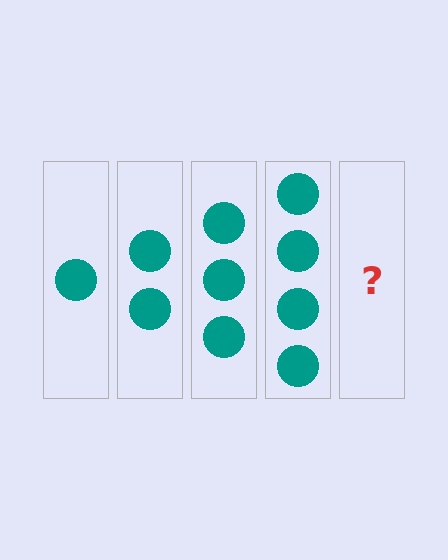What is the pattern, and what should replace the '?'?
The pattern is that each step adds one more circle. The '?' should be 5 circles.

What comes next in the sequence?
The next element should be 5 circles.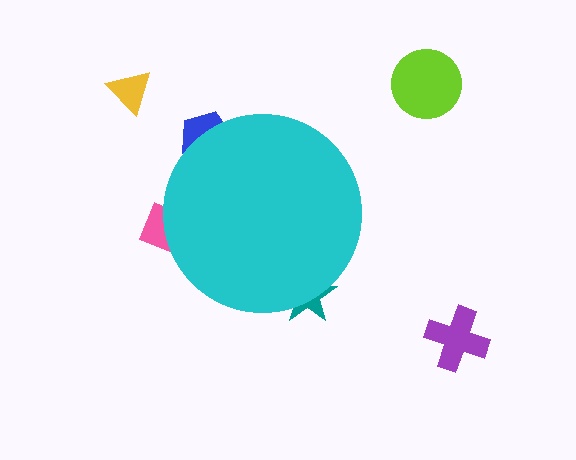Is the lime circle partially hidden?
No, the lime circle is fully visible.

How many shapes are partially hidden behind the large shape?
3 shapes are partially hidden.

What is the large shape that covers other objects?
A cyan circle.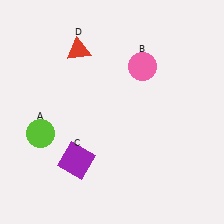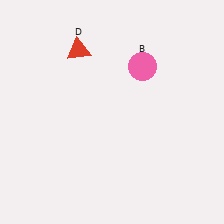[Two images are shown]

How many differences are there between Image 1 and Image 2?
There are 2 differences between the two images.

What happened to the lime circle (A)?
The lime circle (A) was removed in Image 2. It was in the bottom-left area of Image 1.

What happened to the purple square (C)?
The purple square (C) was removed in Image 2. It was in the bottom-left area of Image 1.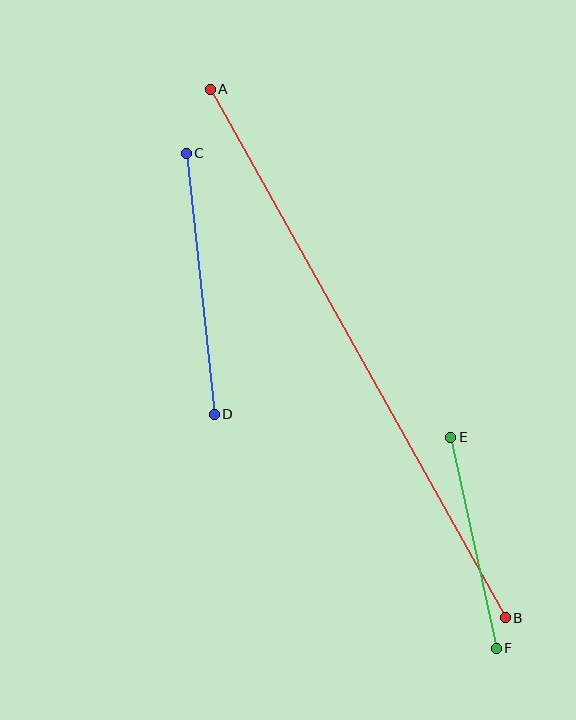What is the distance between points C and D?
The distance is approximately 263 pixels.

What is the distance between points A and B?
The distance is approximately 605 pixels.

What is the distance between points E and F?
The distance is approximately 216 pixels.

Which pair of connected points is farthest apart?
Points A and B are farthest apart.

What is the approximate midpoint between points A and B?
The midpoint is at approximately (358, 354) pixels.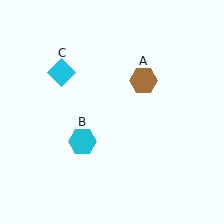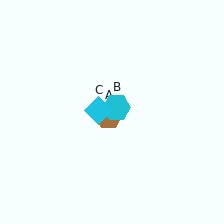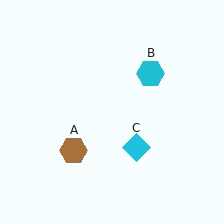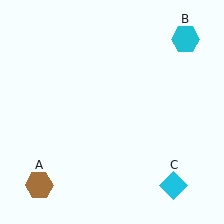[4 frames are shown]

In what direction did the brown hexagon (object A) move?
The brown hexagon (object A) moved down and to the left.